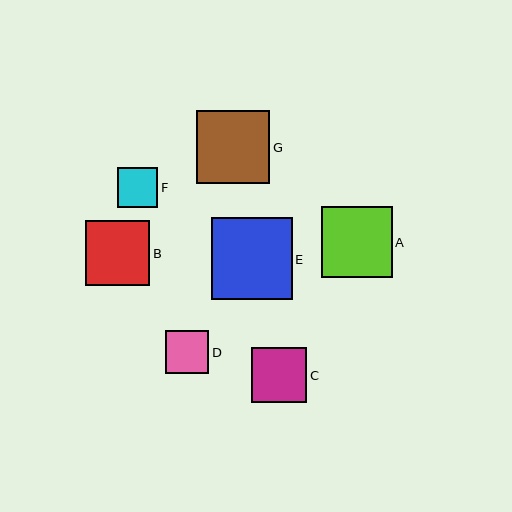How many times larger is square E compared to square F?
Square E is approximately 2.0 times the size of square F.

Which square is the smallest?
Square F is the smallest with a size of approximately 40 pixels.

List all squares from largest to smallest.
From largest to smallest: E, G, A, B, C, D, F.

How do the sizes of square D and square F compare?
Square D and square F are approximately the same size.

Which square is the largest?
Square E is the largest with a size of approximately 81 pixels.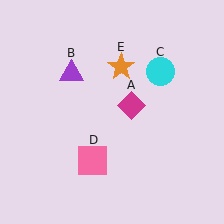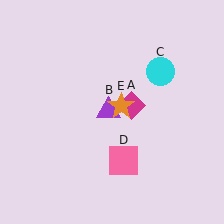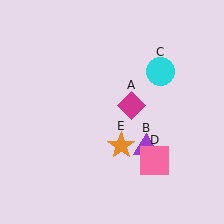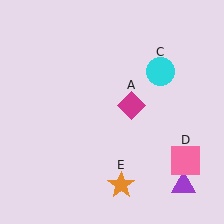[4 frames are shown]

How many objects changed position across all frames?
3 objects changed position: purple triangle (object B), pink square (object D), orange star (object E).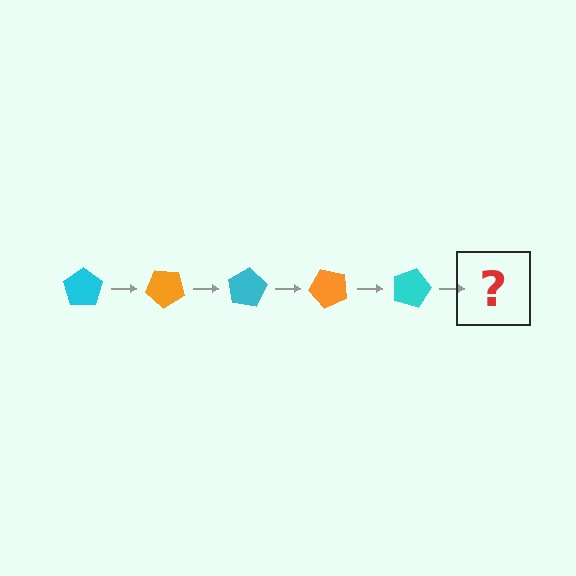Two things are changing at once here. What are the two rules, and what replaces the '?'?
The two rules are that it rotates 40 degrees each step and the color cycles through cyan and orange. The '?' should be an orange pentagon, rotated 200 degrees from the start.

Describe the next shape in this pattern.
It should be an orange pentagon, rotated 200 degrees from the start.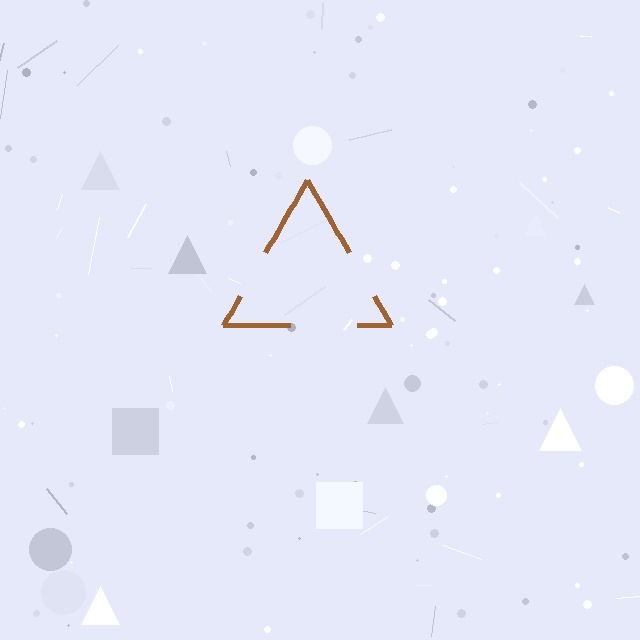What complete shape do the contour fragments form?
The contour fragments form a triangle.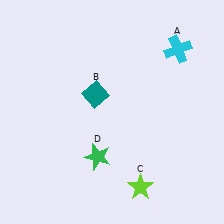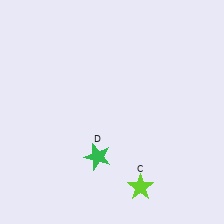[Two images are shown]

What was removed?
The teal diamond (B), the cyan cross (A) were removed in Image 2.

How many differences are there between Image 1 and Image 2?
There are 2 differences between the two images.